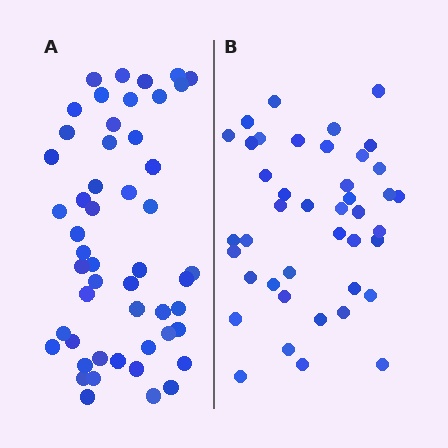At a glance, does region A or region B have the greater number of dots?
Region A (the left region) has more dots.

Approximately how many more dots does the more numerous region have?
Region A has roughly 8 or so more dots than region B.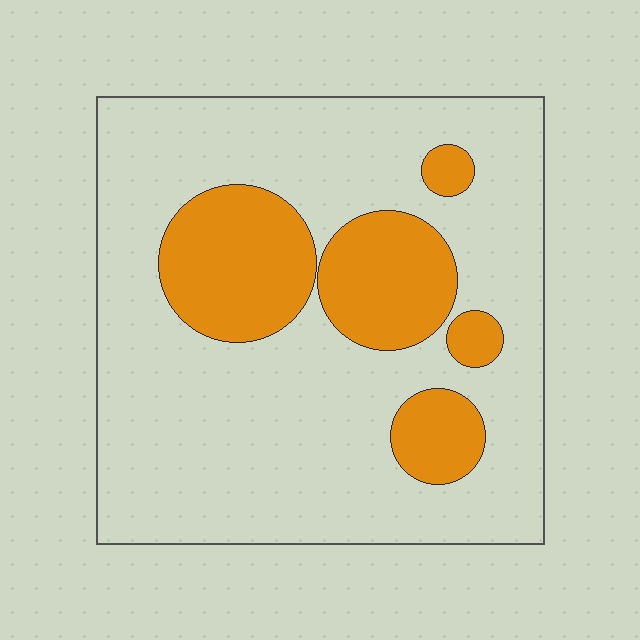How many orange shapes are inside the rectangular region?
5.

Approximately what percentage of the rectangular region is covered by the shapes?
Approximately 25%.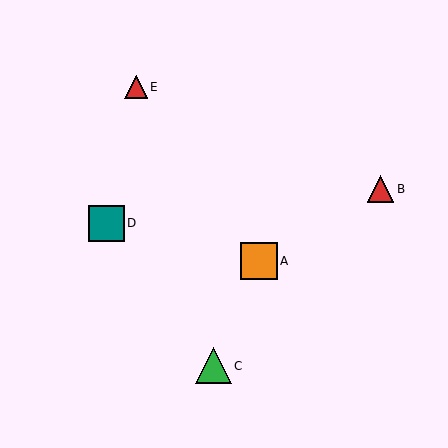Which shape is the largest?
The orange square (labeled A) is the largest.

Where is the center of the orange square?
The center of the orange square is at (259, 261).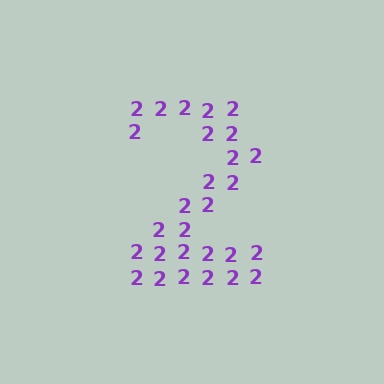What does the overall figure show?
The overall figure shows the digit 2.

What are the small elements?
The small elements are digit 2's.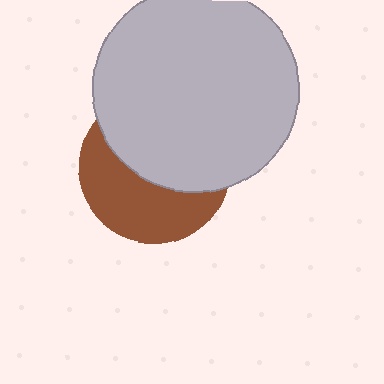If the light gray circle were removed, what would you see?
You would see the complete brown circle.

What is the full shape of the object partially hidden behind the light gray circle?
The partially hidden object is a brown circle.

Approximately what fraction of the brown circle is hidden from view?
Roughly 54% of the brown circle is hidden behind the light gray circle.